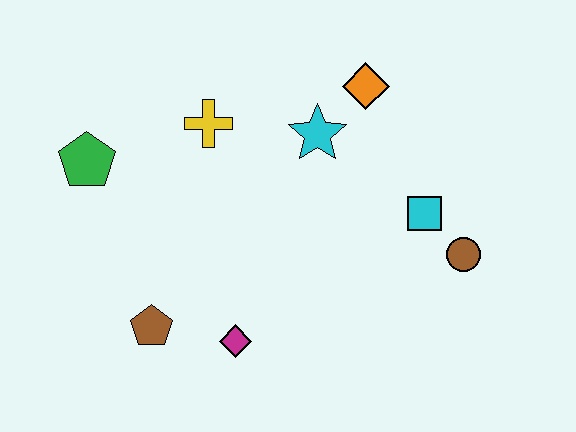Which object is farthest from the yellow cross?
The brown circle is farthest from the yellow cross.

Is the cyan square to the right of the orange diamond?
Yes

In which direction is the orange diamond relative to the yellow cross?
The orange diamond is to the right of the yellow cross.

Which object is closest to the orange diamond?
The cyan star is closest to the orange diamond.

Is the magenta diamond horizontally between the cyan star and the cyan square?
No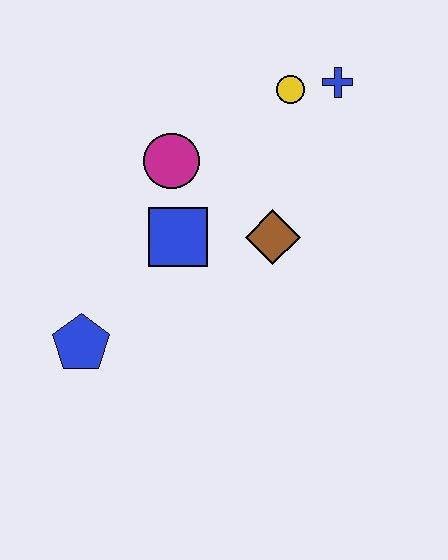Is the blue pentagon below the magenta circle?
Yes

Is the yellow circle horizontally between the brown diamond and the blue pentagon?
No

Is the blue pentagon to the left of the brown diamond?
Yes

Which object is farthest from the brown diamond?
The blue pentagon is farthest from the brown diamond.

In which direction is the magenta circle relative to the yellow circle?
The magenta circle is to the left of the yellow circle.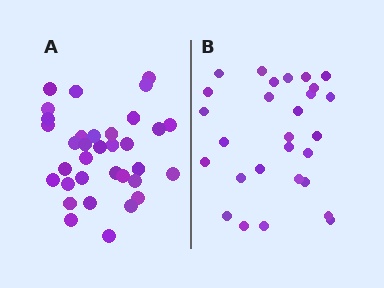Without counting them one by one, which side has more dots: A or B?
Region A (the left region) has more dots.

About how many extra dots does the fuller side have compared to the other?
Region A has about 6 more dots than region B.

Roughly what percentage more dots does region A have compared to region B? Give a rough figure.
About 20% more.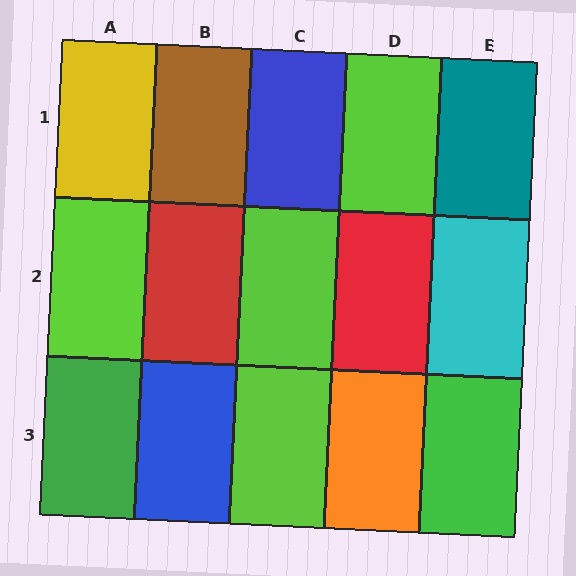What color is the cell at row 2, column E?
Cyan.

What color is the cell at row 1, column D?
Lime.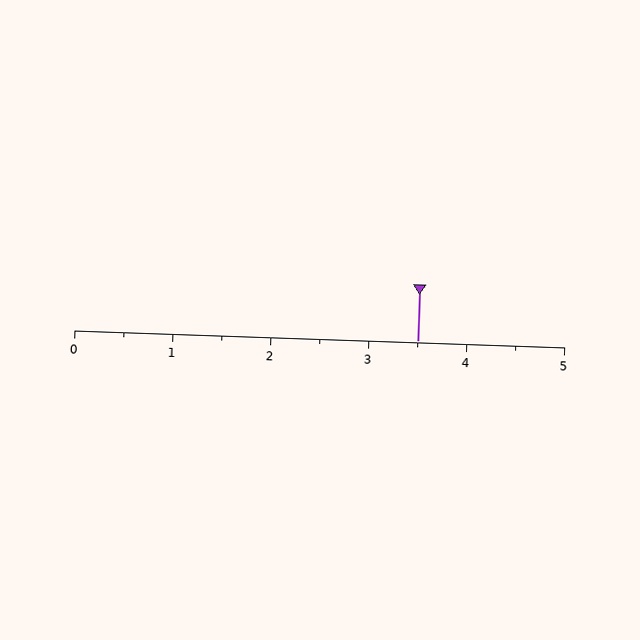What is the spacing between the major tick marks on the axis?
The major ticks are spaced 1 apart.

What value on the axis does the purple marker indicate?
The marker indicates approximately 3.5.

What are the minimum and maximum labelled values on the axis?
The axis runs from 0 to 5.